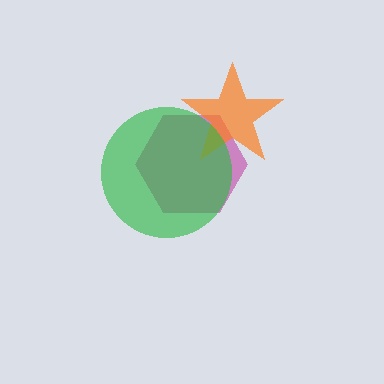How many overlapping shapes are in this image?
There are 3 overlapping shapes in the image.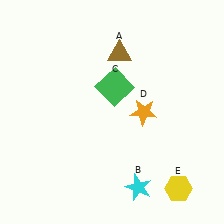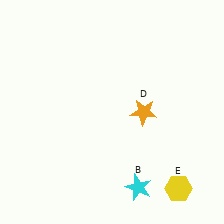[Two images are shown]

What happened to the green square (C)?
The green square (C) was removed in Image 2. It was in the top-right area of Image 1.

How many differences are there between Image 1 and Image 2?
There are 2 differences between the two images.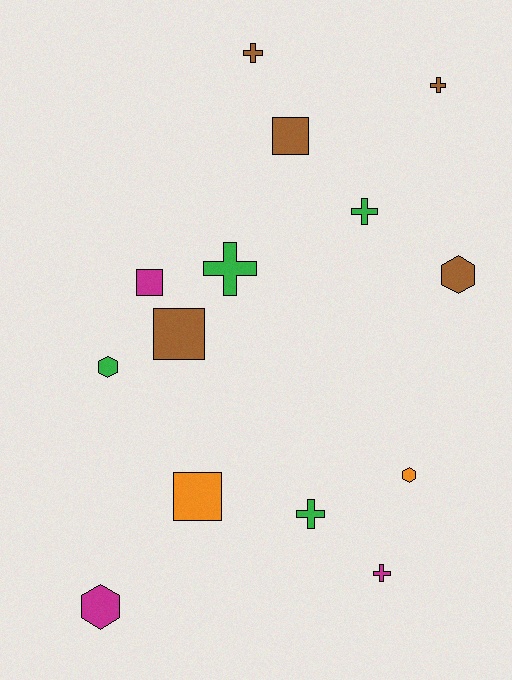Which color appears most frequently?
Brown, with 5 objects.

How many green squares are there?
There are no green squares.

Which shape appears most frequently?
Cross, with 6 objects.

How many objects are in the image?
There are 14 objects.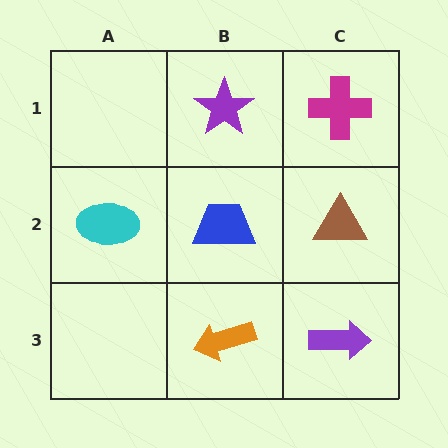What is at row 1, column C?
A magenta cross.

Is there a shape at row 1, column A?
No, that cell is empty.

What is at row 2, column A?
A cyan ellipse.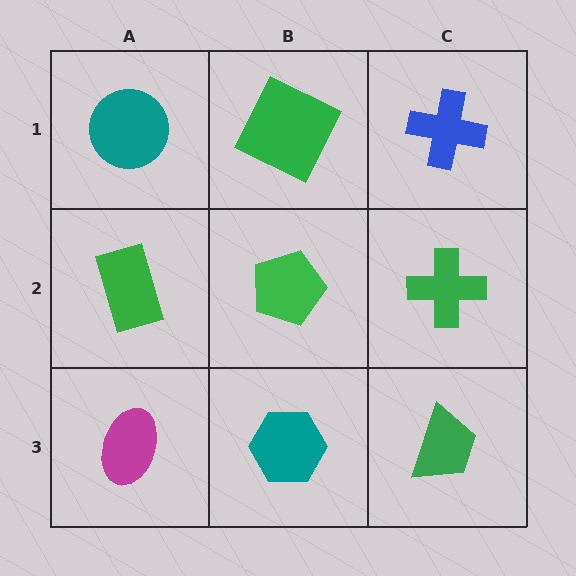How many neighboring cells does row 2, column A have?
3.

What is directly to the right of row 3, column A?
A teal hexagon.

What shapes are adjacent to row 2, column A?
A teal circle (row 1, column A), a magenta ellipse (row 3, column A), a green pentagon (row 2, column B).